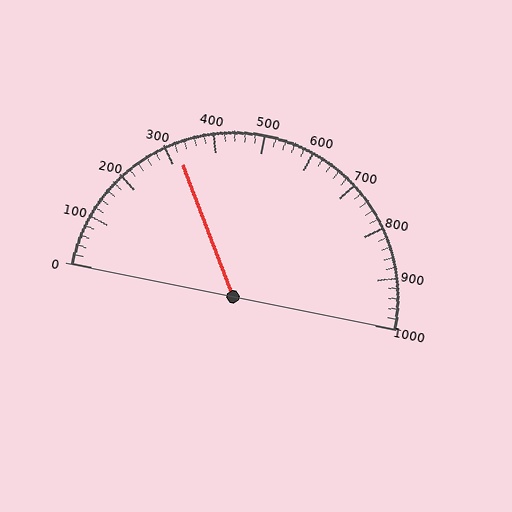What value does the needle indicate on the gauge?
The needle indicates approximately 320.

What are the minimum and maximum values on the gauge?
The gauge ranges from 0 to 1000.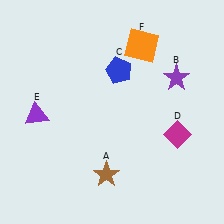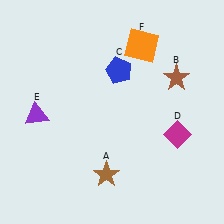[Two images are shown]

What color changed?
The star (B) changed from purple in Image 1 to brown in Image 2.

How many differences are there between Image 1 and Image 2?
There is 1 difference between the two images.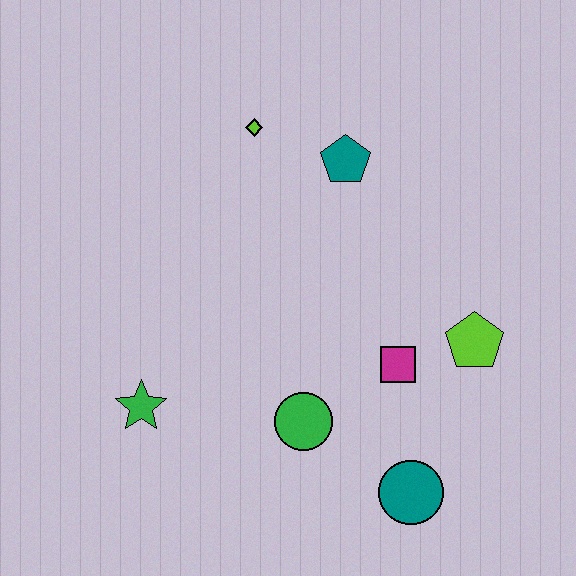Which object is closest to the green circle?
The magenta square is closest to the green circle.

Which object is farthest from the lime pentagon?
The green star is farthest from the lime pentagon.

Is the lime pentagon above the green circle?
Yes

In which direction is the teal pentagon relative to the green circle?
The teal pentagon is above the green circle.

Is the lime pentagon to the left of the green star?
No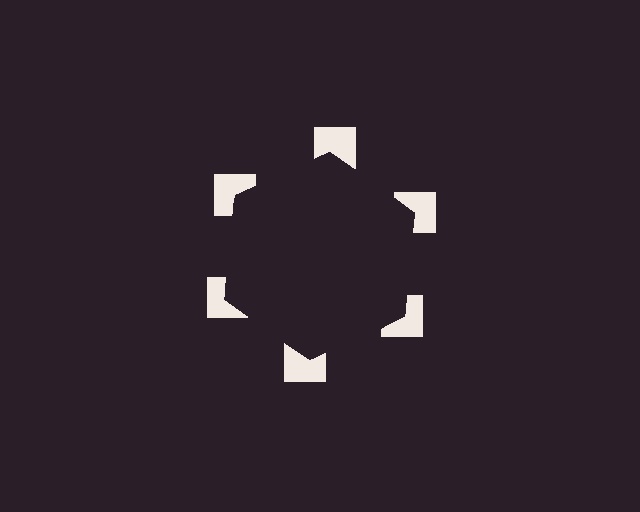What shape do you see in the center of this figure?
An illusory hexagon — its edges are inferred from the aligned wedge cuts in the notched squares, not physically drawn.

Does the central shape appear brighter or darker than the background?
It typically appears slightly darker than the background, even though no actual brightness change is drawn.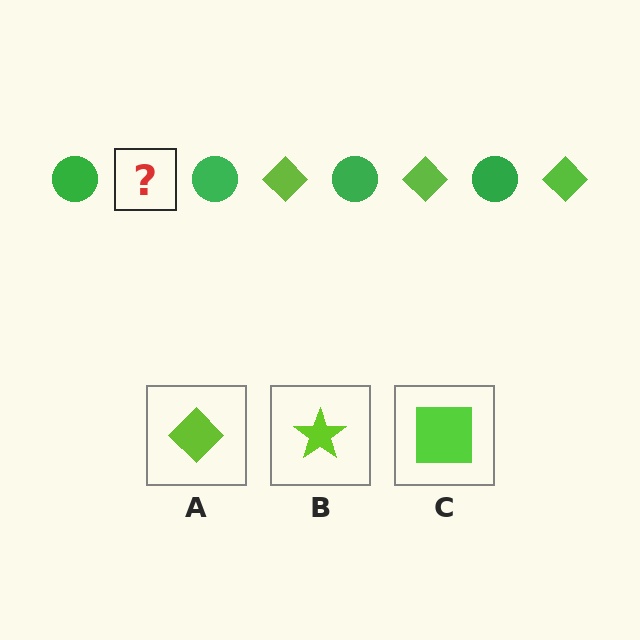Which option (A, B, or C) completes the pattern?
A.